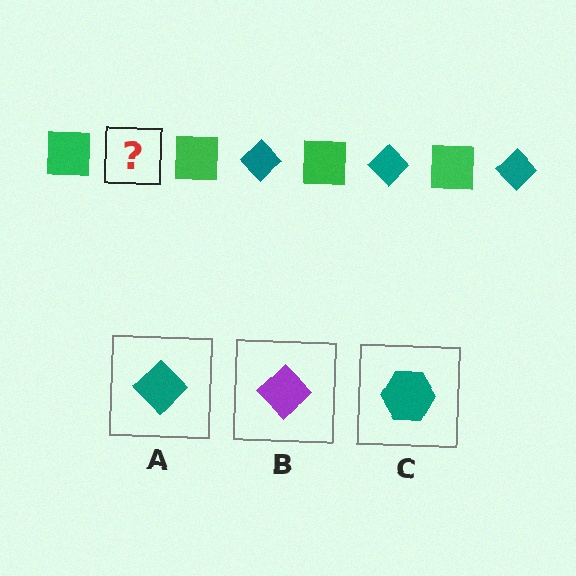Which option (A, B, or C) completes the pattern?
A.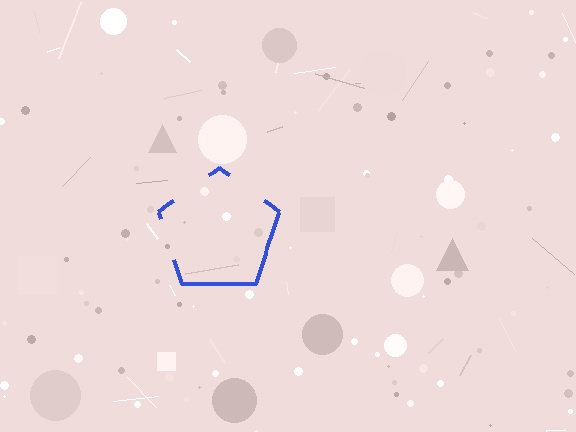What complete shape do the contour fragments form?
The contour fragments form a pentagon.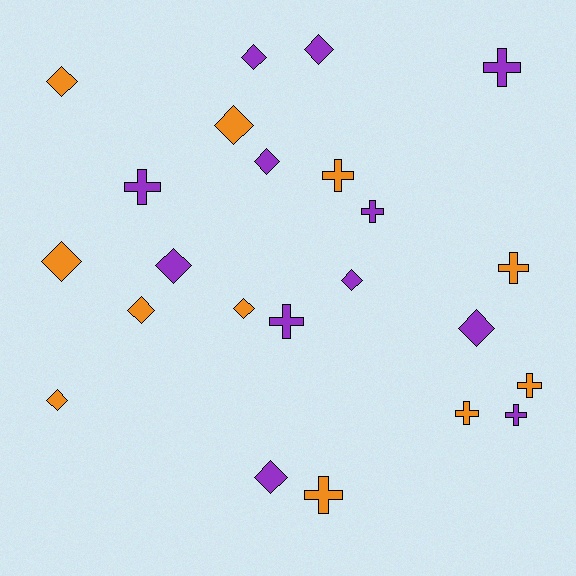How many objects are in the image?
There are 23 objects.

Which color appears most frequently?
Purple, with 12 objects.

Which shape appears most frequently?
Diamond, with 13 objects.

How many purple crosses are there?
There are 5 purple crosses.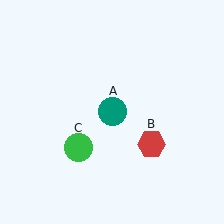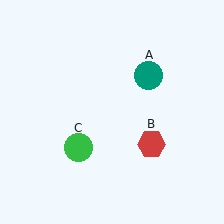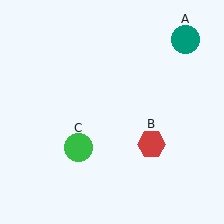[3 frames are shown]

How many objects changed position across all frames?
1 object changed position: teal circle (object A).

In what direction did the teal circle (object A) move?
The teal circle (object A) moved up and to the right.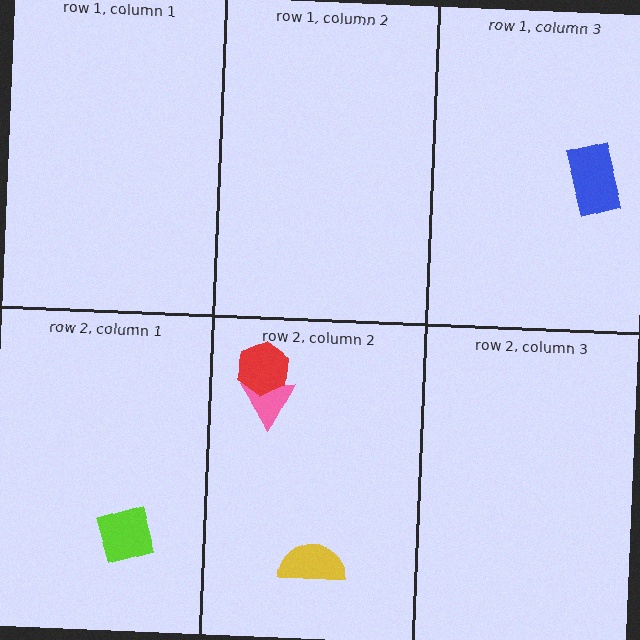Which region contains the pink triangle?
The row 2, column 2 region.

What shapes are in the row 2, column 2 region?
The pink triangle, the red hexagon, the yellow semicircle.